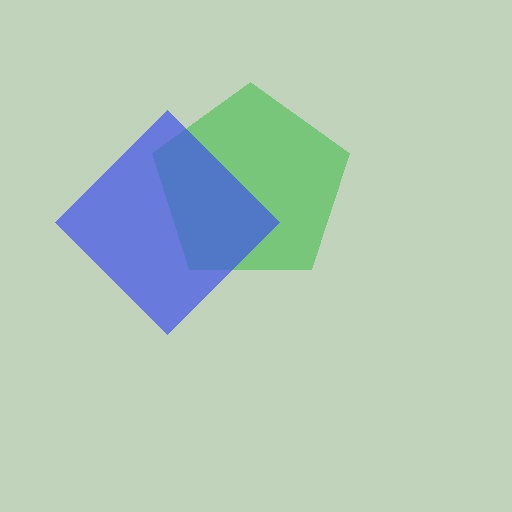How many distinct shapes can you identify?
There are 2 distinct shapes: a green pentagon, a blue diamond.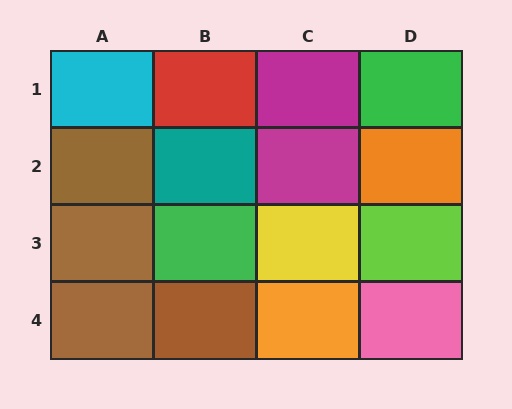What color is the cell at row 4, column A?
Brown.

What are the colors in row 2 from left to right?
Brown, teal, magenta, orange.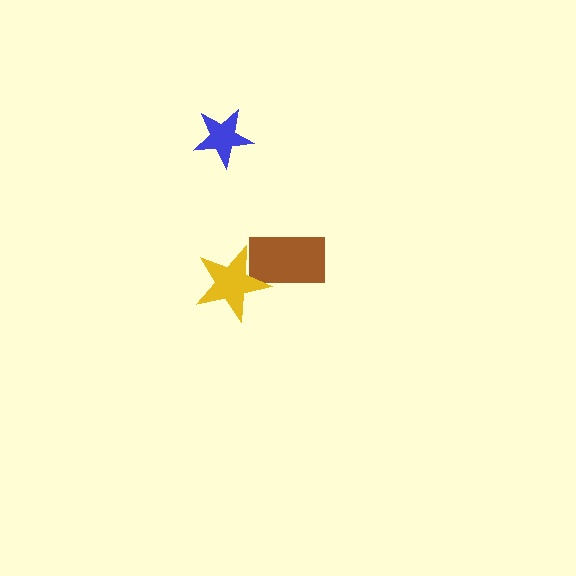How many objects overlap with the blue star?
0 objects overlap with the blue star.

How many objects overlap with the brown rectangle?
1 object overlaps with the brown rectangle.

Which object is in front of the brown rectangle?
The yellow star is in front of the brown rectangle.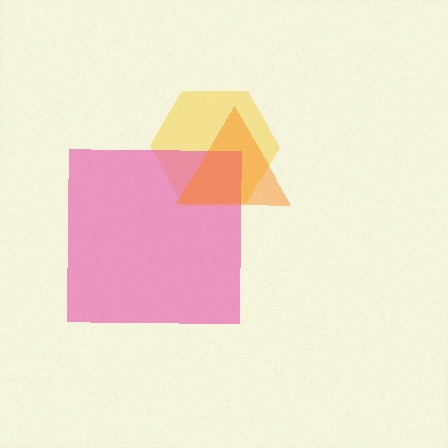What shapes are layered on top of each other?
The layered shapes are: a yellow hexagon, a pink square, an orange triangle.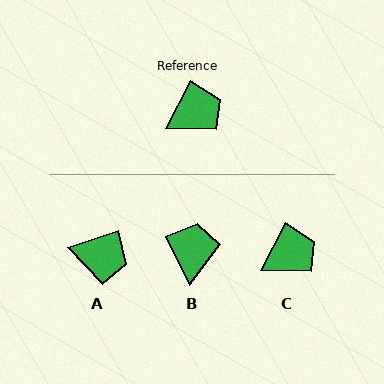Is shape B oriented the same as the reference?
No, it is off by about 54 degrees.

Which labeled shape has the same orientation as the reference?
C.